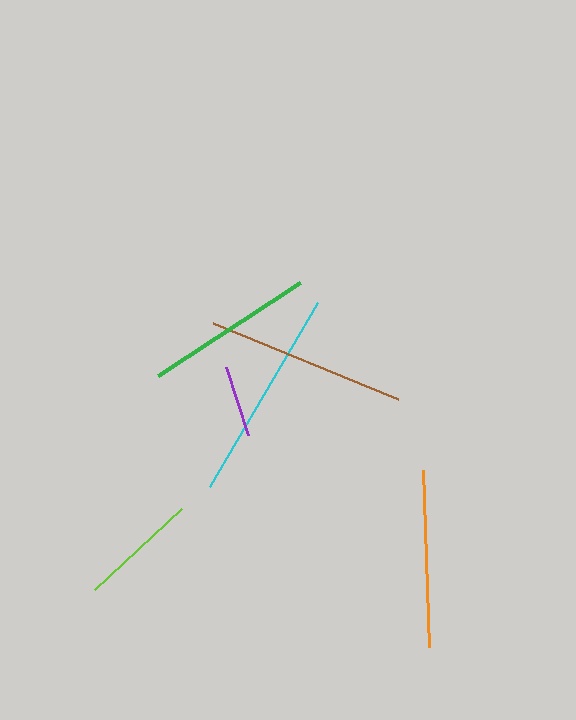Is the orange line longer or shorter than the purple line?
The orange line is longer than the purple line.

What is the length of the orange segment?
The orange segment is approximately 178 pixels long.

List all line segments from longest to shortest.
From longest to shortest: cyan, brown, orange, green, lime, purple.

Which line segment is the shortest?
The purple line is the shortest at approximately 71 pixels.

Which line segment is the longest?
The cyan line is the longest at approximately 213 pixels.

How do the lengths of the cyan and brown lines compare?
The cyan and brown lines are approximately the same length.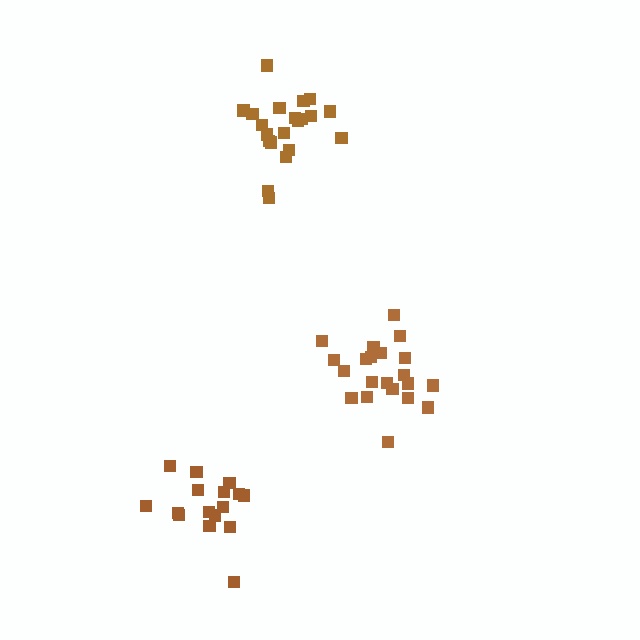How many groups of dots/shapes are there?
There are 3 groups.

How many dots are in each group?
Group 1: 21 dots, Group 2: 21 dots, Group 3: 16 dots (58 total).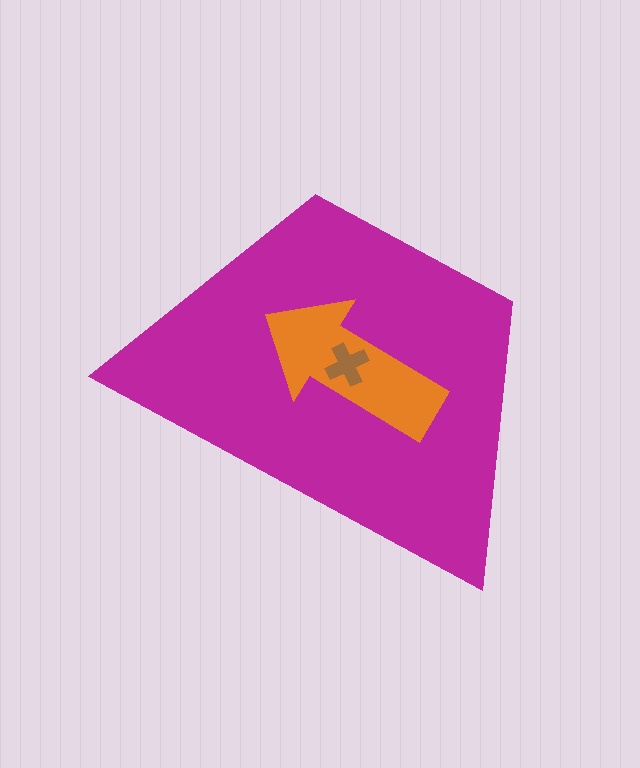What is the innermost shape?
The brown cross.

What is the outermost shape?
The magenta trapezoid.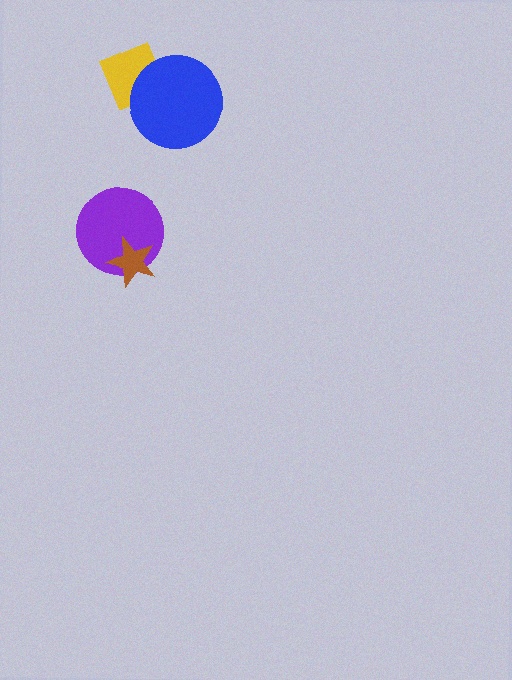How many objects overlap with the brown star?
1 object overlaps with the brown star.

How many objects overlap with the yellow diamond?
1 object overlaps with the yellow diamond.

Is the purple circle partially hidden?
Yes, it is partially covered by another shape.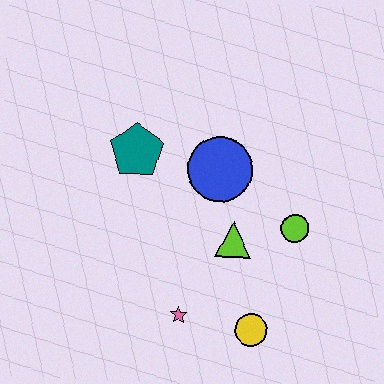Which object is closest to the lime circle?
The lime triangle is closest to the lime circle.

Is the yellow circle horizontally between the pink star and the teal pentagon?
No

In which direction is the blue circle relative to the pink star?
The blue circle is above the pink star.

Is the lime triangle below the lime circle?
Yes